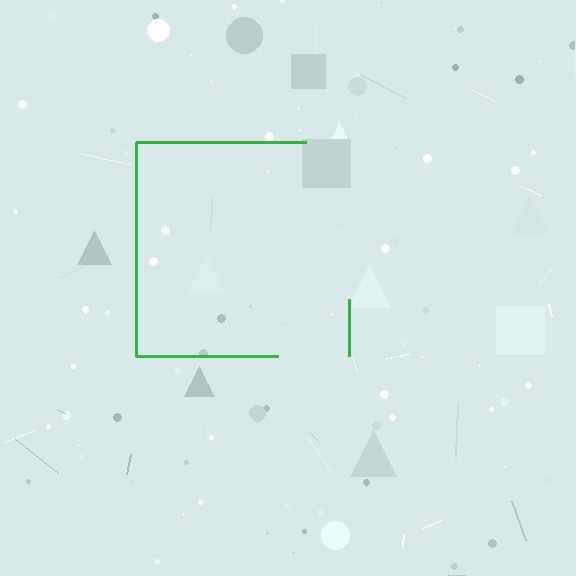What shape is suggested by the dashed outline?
The dashed outline suggests a square.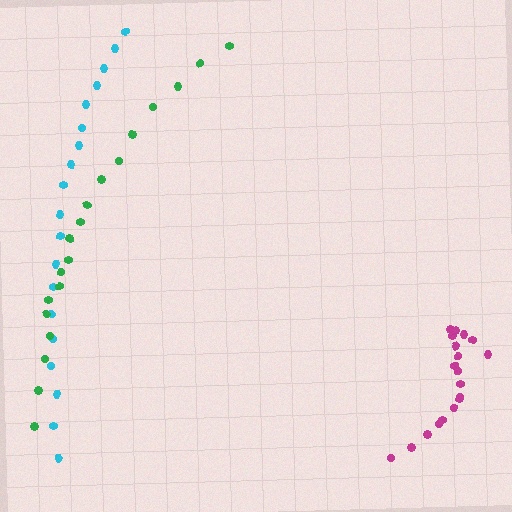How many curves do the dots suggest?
There are 3 distinct paths.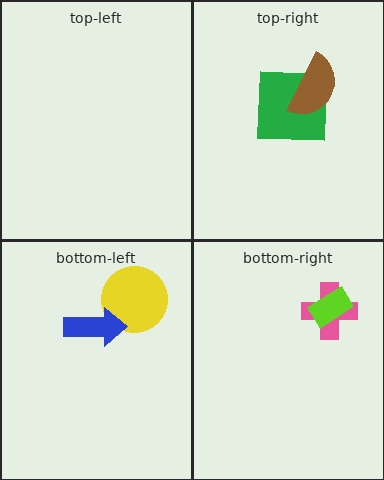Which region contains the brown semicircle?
The top-right region.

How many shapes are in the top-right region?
2.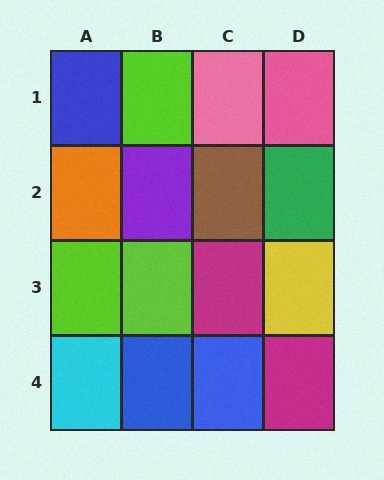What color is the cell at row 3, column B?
Lime.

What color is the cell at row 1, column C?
Pink.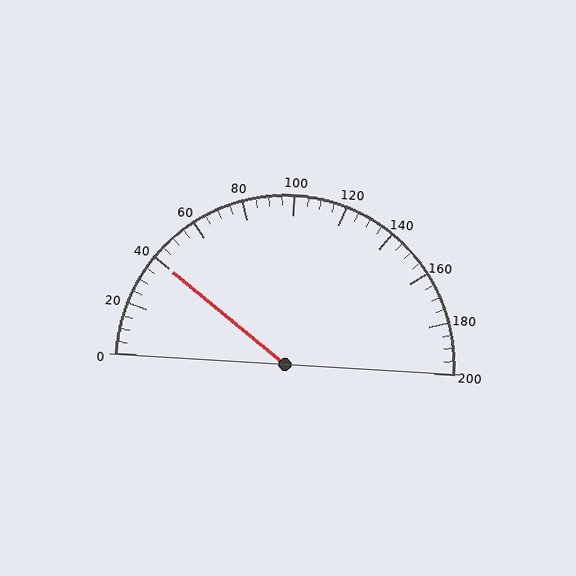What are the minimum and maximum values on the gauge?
The gauge ranges from 0 to 200.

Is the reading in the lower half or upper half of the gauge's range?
The reading is in the lower half of the range (0 to 200).